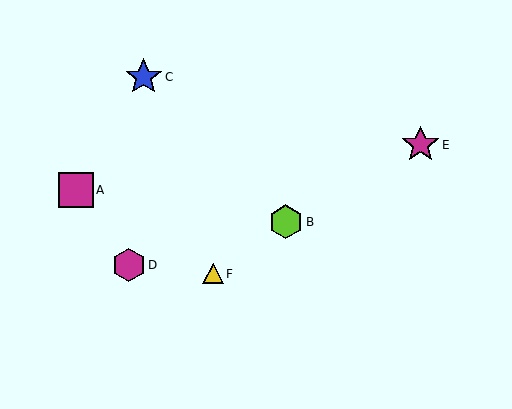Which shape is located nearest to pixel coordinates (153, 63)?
The blue star (labeled C) at (144, 77) is nearest to that location.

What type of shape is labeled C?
Shape C is a blue star.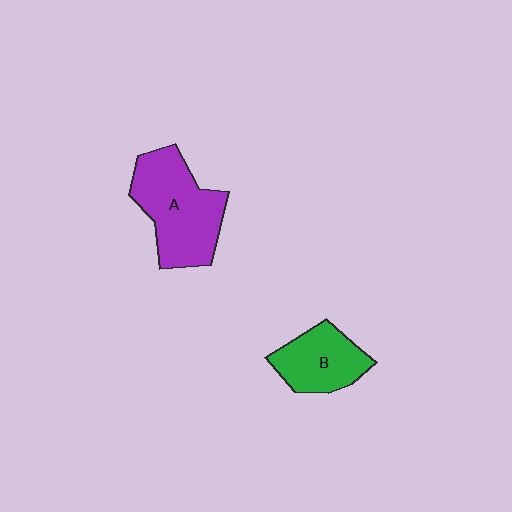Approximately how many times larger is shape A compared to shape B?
Approximately 1.6 times.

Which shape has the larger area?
Shape A (purple).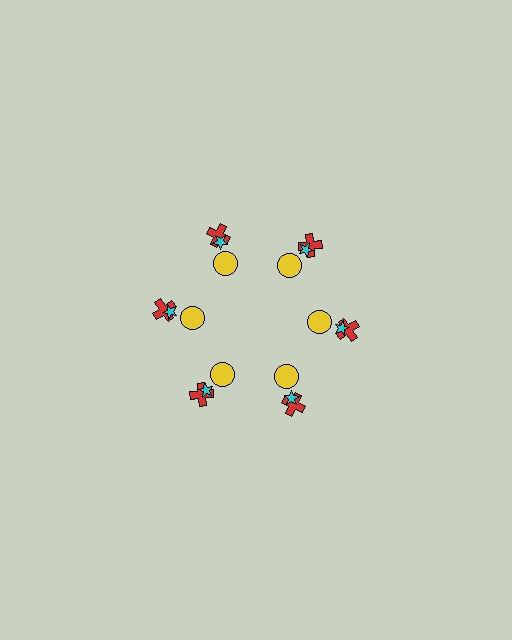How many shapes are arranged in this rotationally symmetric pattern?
There are 18 shapes, arranged in 6 groups of 3.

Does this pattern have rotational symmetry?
Yes, this pattern has 6-fold rotational symmetry. It looks the same after rotating 60 degrees around the center.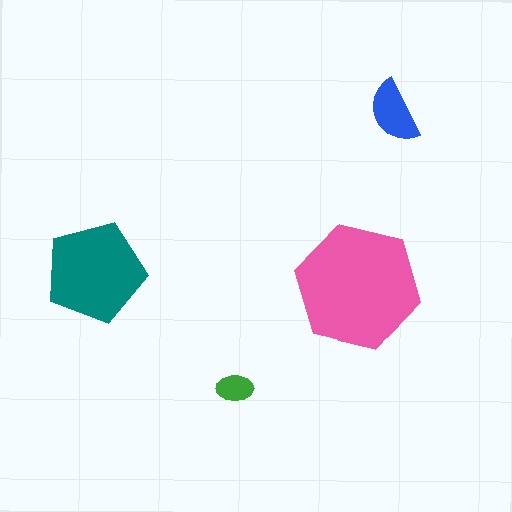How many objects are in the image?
There are 4 objects in the image.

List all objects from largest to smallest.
The pink hexagon, the teal pentagon, the blue semicircle, the green ellipse.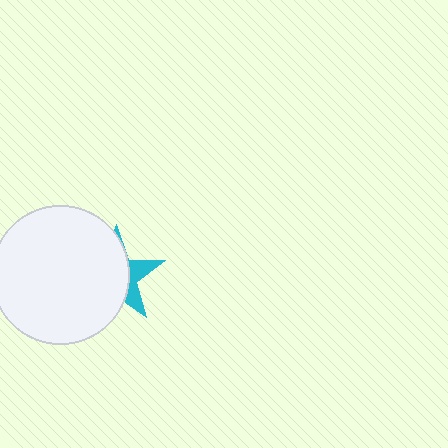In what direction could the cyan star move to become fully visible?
The cyan star could move right. That would shift it out from behind the white circle entirely.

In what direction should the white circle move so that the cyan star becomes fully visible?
The white circle should move left. That is the shortest direction to clear the overlap and leave the cyan star fully visible.